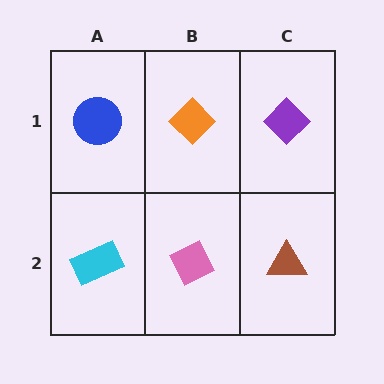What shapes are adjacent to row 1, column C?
A brown triangle (row 2, column C), an orange diamond (row 1, column B).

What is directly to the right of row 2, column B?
A brown triangle.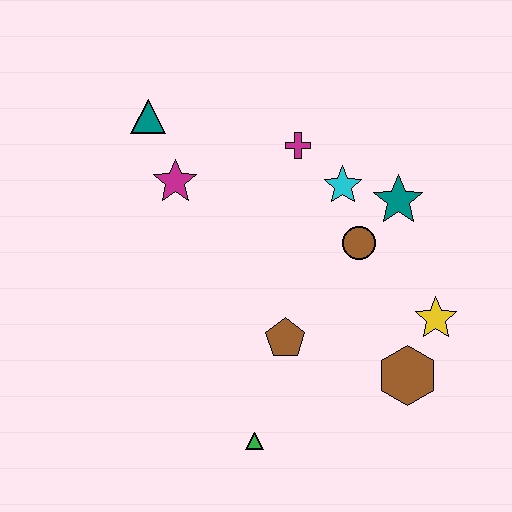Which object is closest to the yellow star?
The brown hexagon is closest to the yellow star.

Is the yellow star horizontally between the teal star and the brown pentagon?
No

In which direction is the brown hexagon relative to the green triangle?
The brown hexagon is to the right of the green triangle.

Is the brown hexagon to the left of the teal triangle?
No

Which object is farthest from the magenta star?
The brown hexagon is farthest from the magenta star.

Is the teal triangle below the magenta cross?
No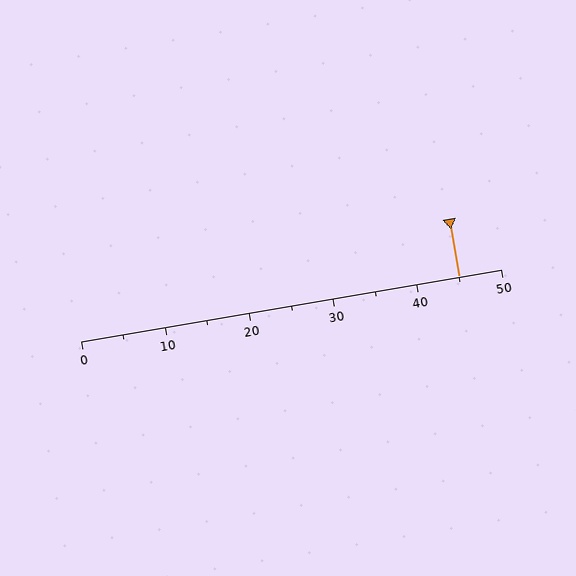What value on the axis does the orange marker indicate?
The marker indicates approximately 45.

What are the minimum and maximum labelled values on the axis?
The axis runs from 0 to 50.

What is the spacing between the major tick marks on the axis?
The major ticks are spaced 10 apart.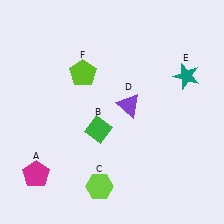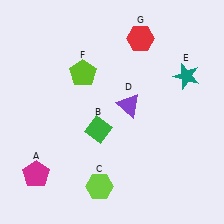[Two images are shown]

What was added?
A red hexagon (G) was added in Image 2.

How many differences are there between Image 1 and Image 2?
There is 1 difference between the two images.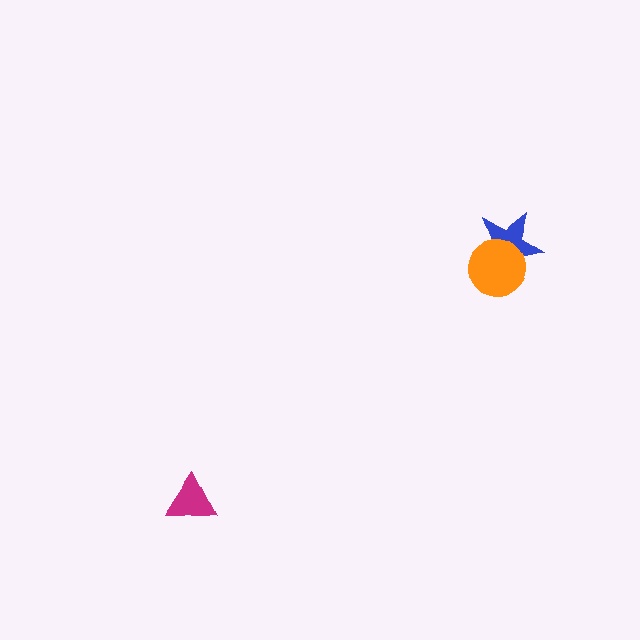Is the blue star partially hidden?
Yes, it is partially covered by another shape.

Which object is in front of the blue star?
The orange circle is in front of the blue star.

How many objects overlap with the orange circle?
1 object overlaps with the orange circle.